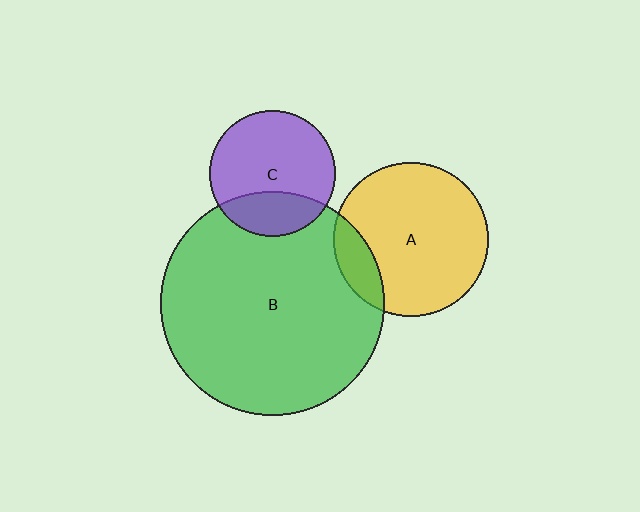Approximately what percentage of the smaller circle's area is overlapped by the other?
Approximately 15%.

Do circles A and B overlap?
Yes.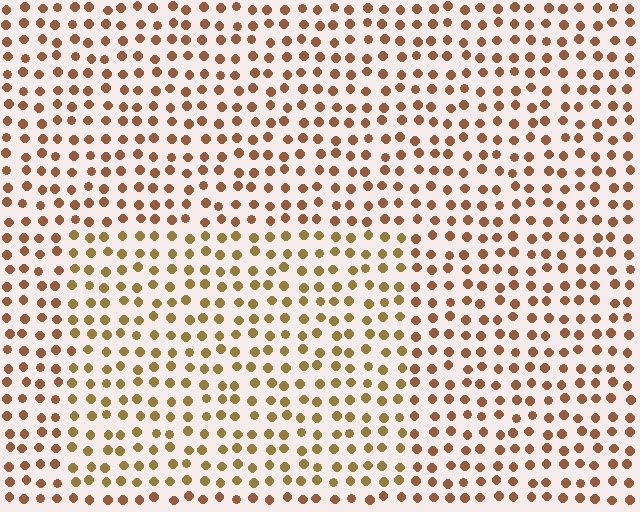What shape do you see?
I see a rectangle.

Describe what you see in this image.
The image is filled with small brown elements in a uniform arrangement. A rectangle-shaped region is visible where the elements are tinted to a slightly different hue, forming a subtle color boundary.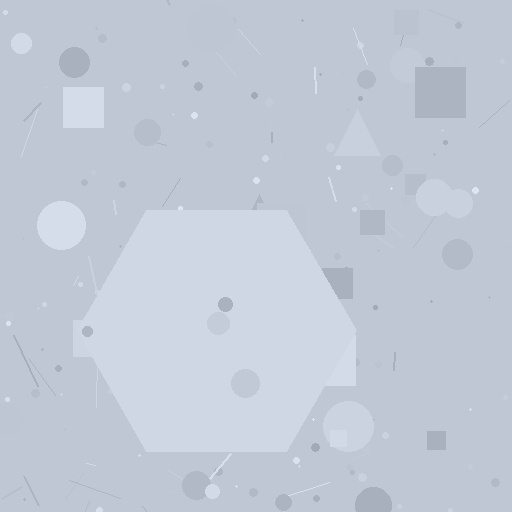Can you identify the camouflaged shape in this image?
The camouflaged shape is a hexagon.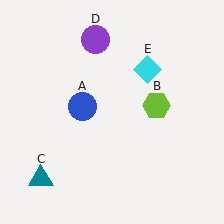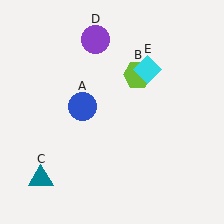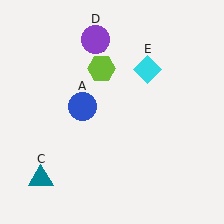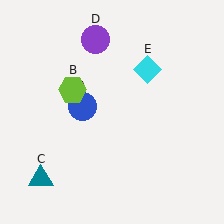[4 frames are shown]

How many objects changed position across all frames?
1 object changed position: lime hexagon (object B).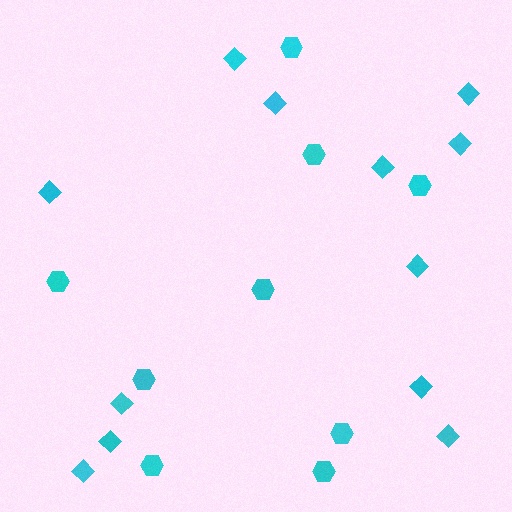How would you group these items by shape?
There are 2 groups: one group of diamonds (12) and one group of hexagons (9).